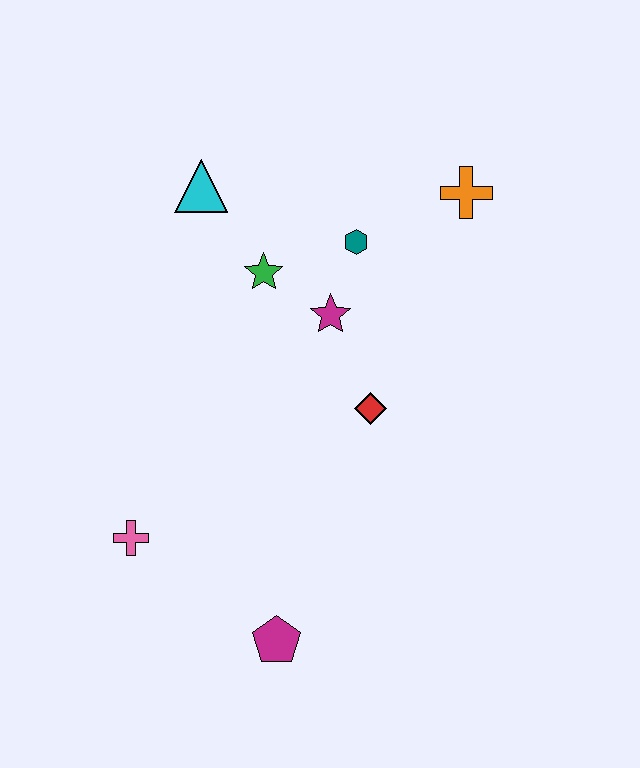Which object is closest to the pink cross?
The magenta pentagon is closest to the pink cross.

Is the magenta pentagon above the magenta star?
No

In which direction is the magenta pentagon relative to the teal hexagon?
The magenta pentagon is below the teal hexagon.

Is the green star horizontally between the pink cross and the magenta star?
Yes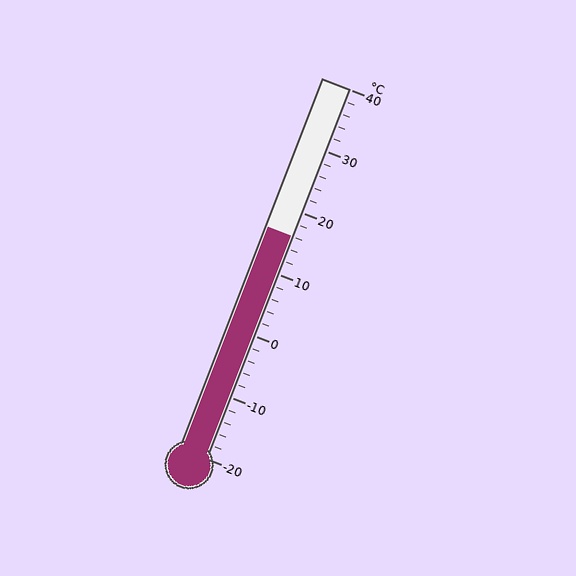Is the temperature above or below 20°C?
The temperature is below 20°C.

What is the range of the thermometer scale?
The thermometer scale ranges from -20°C to 40°C.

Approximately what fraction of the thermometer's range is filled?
The thermometer is filled to approximately 60% of its range.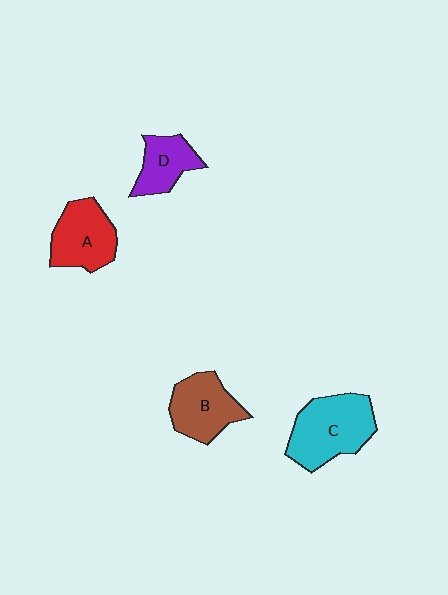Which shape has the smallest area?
Shape D (purple).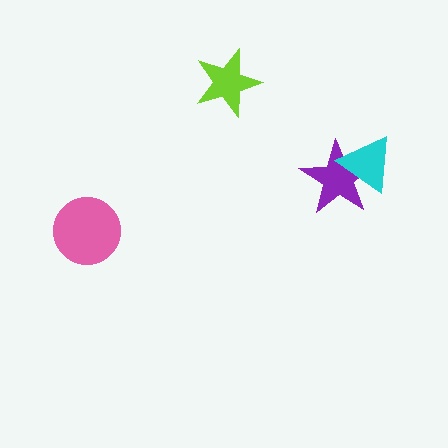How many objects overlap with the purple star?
1 object overlaps with the purple star.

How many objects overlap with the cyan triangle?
1 object overlaps with the cyan triangle.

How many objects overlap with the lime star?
0 objects overlap with the lime star.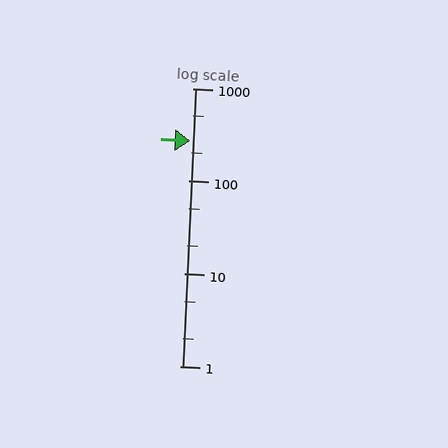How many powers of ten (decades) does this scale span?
The scale spans 3 decades, from 1 to 1000.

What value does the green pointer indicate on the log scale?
The pointer indicates approximately 270.